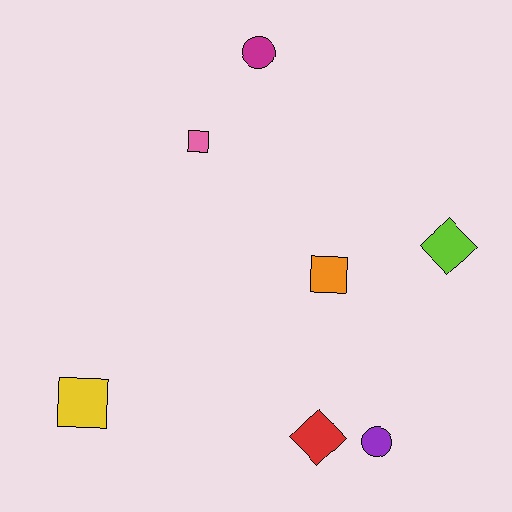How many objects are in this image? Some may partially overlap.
There are 7 objects.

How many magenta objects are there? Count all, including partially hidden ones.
There is 1 magenta object.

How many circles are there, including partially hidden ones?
There are 2 circles.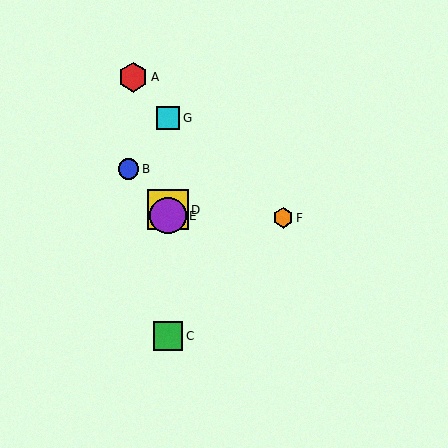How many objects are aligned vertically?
4 objects (C, D, E, G) are aligned vertically.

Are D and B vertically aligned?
No, D is at x≈168 and B is at x≈128.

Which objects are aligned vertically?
Objects C, D, E, G are aligned vertically.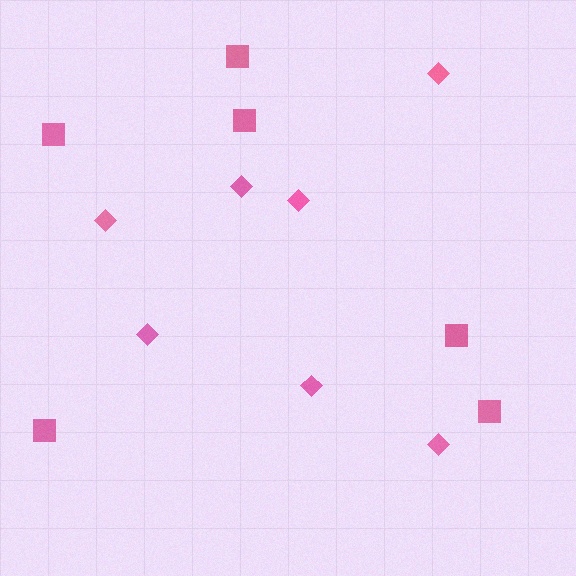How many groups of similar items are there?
There are 2 groups: one group of squares (6) and one group of diamonds (7).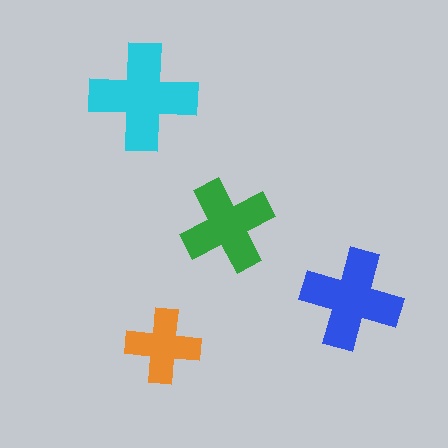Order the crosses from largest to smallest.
the cyan one, the blue one, the green one, the orange one.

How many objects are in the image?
There are 4 objects in the image.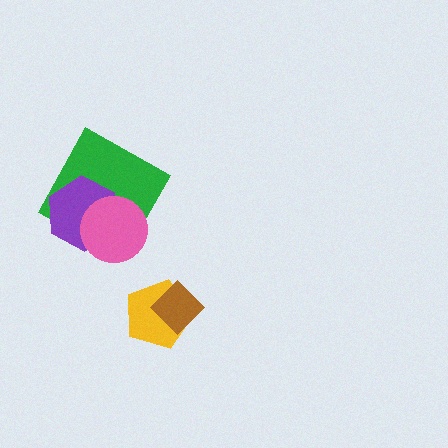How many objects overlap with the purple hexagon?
2 objects overlap with the purple hexagon.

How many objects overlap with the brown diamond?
1 object overlaps with the brown diamond.